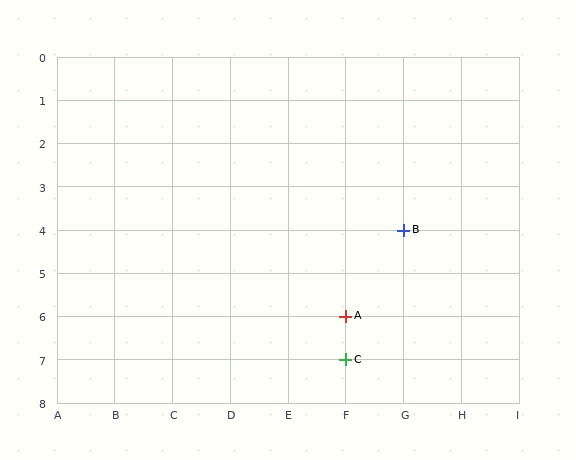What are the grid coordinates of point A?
Point A is at grid coordinates (F, 6).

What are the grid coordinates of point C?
Point C is at grid coordinates (F, 7).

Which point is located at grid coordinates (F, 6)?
Point A is at (F, 6).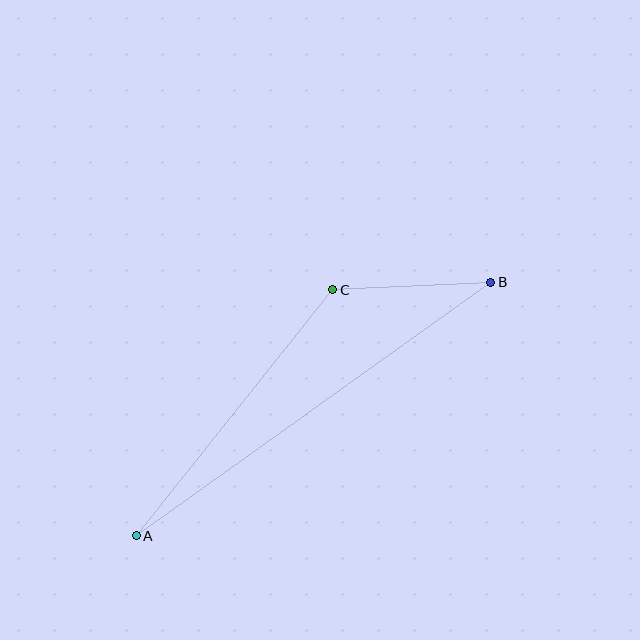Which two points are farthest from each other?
Points A and B are farthest from each other.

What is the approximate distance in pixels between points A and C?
The distance between A and C is approximately 315 pixels.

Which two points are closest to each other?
Points B and C are closest to each other.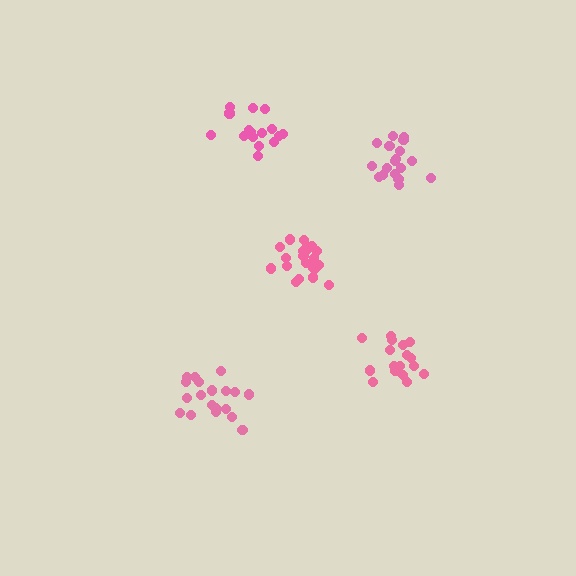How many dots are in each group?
Group 1: 16 dots, Group 2: 19 dots, Group 3: 21 dots, Group 4: 18 dots, Group 5: 17 dots (91 total).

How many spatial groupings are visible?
There are 5 spatial groupings.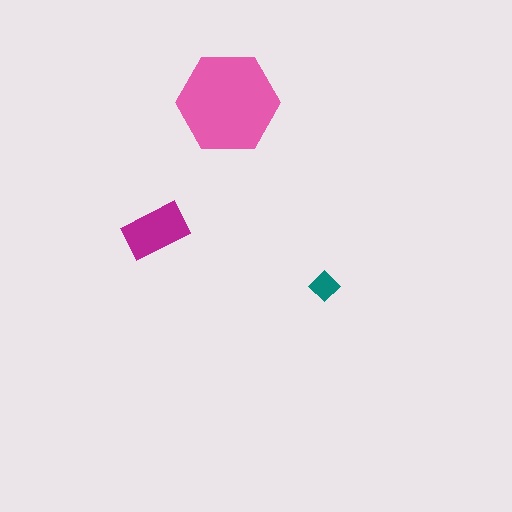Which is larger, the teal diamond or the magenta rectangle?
The magenta rectangle.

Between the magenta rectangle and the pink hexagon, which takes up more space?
The pink hexagon.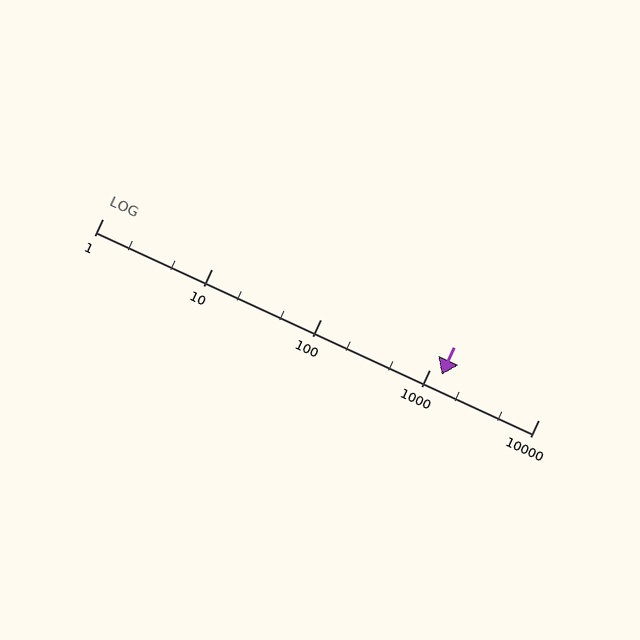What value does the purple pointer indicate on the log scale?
The pointer indicates approximately 1300.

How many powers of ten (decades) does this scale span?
The scale spans 4 decades, from 1 to 10000.